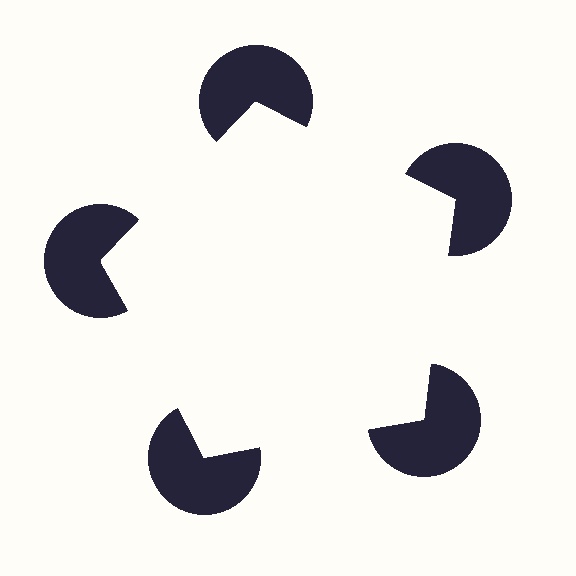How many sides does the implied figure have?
5 sides.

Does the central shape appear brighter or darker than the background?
It typically appears slightly brighter than the background, even though no actual brightness change is drawn.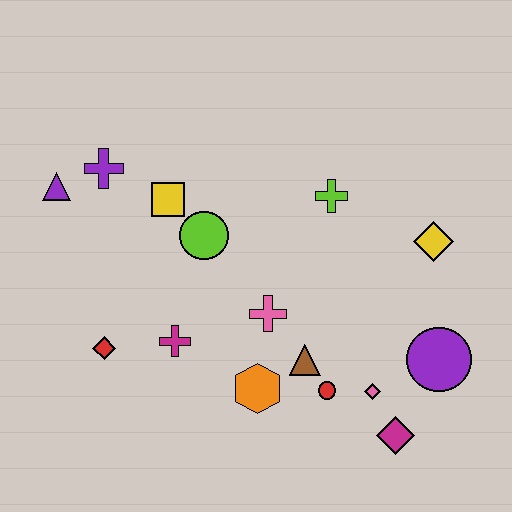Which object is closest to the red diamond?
The magenta cross is closest to the red diamond.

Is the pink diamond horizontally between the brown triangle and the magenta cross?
No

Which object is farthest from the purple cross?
The magenta diamond is farthest from the purple cross.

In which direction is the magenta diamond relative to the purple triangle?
The magenta diamond is to the right of the purple triangle.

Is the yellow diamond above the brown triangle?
Yes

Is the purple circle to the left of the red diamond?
No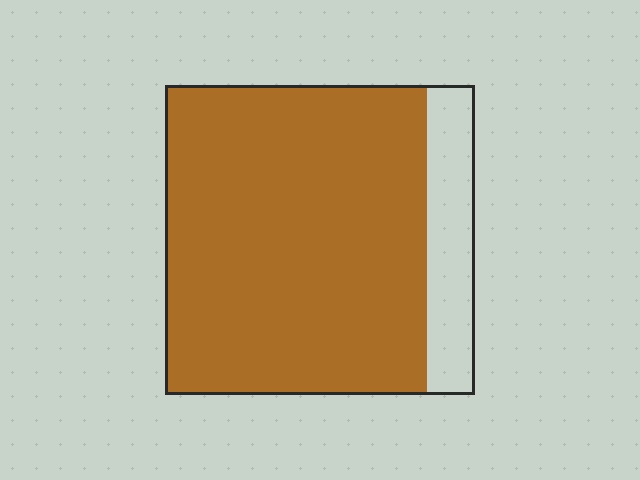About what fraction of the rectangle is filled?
About five sixths (5/6).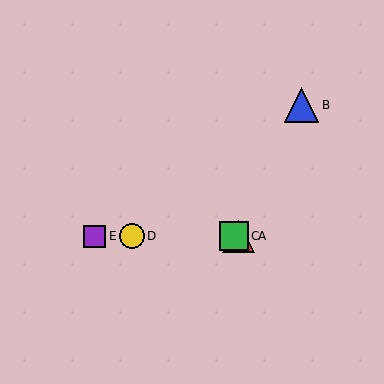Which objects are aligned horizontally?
Objects A, C, D, E are aligned horizontally.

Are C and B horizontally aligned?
No, C is at y≈236 and B is at y≈105.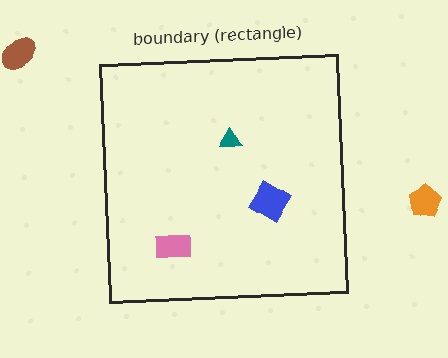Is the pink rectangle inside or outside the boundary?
Inside.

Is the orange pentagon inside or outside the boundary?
Outside.